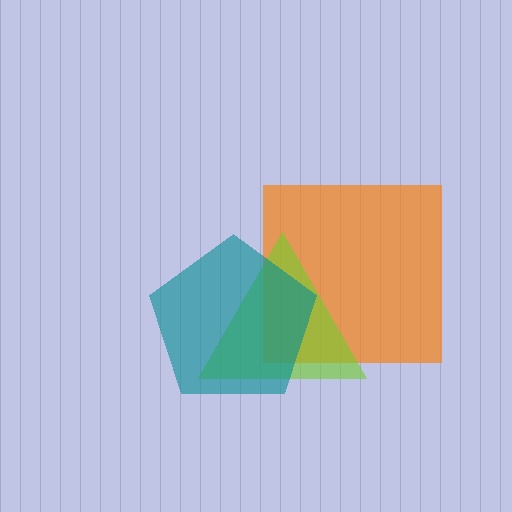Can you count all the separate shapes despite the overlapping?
Yes, there are 3 separate shapes.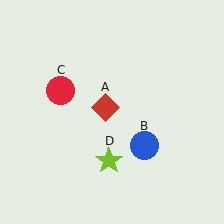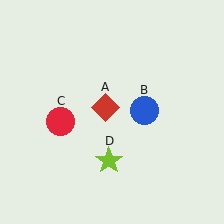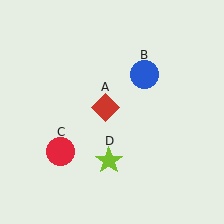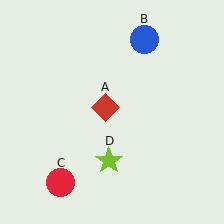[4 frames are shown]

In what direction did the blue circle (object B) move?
The blue circle (object B) moved up.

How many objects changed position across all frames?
2 objects changed position: blue circle (object B), red circle (object C).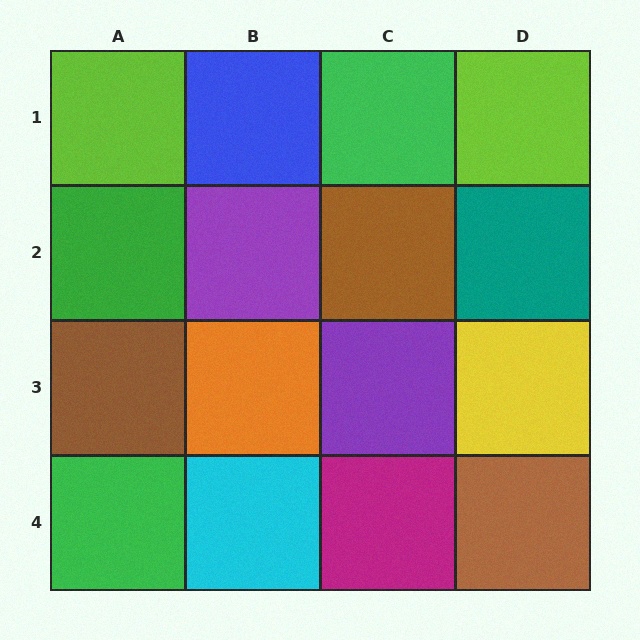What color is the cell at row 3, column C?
Purple.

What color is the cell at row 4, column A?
Green.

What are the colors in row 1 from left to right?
Lime, blue, green, lime.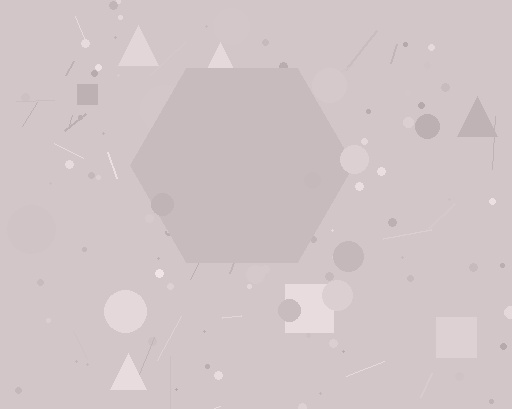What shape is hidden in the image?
A hexagon is hidden in the image.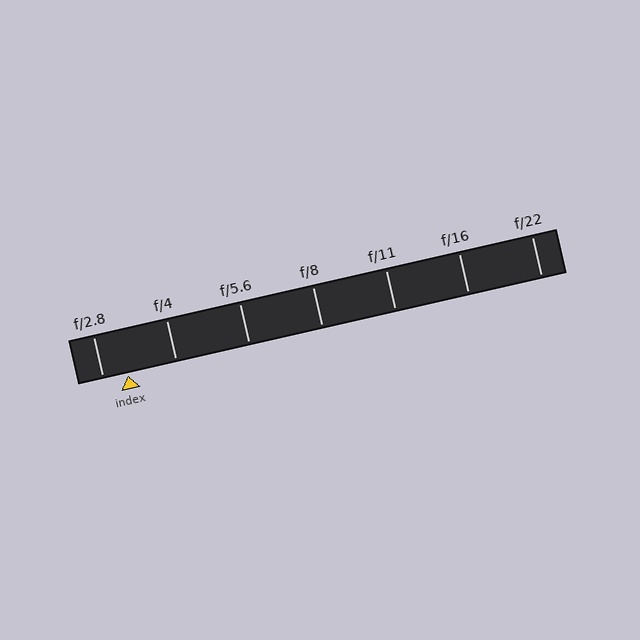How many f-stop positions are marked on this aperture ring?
There are 7 f-stop positions marked.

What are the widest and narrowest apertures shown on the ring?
The widest aperture shown is f/2.8 and the narrowest is f/22.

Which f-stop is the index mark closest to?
The index mark is closest to f/2.8.